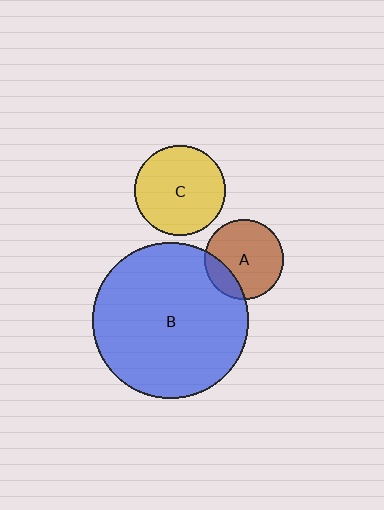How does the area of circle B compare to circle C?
Approximately 3.0 times.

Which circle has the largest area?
Circle B (blue).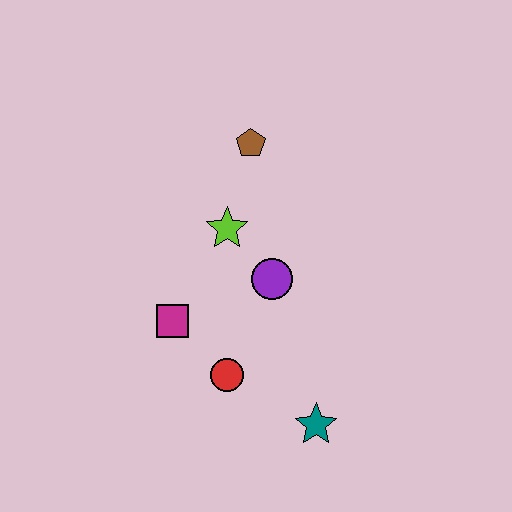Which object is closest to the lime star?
The purple circle is closest to the lime star.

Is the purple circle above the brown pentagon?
No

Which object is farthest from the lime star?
The teal star is farthest from the lime star.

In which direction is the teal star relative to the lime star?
The teal star is below the lime star.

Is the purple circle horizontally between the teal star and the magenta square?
Yes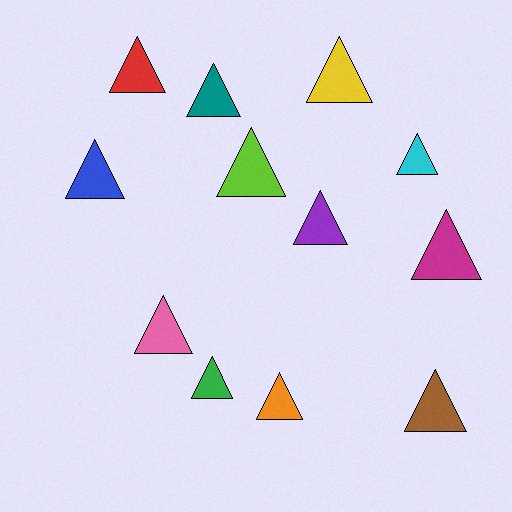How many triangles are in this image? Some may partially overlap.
There are 12 triangles.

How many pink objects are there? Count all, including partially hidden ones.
There is 1 pink object.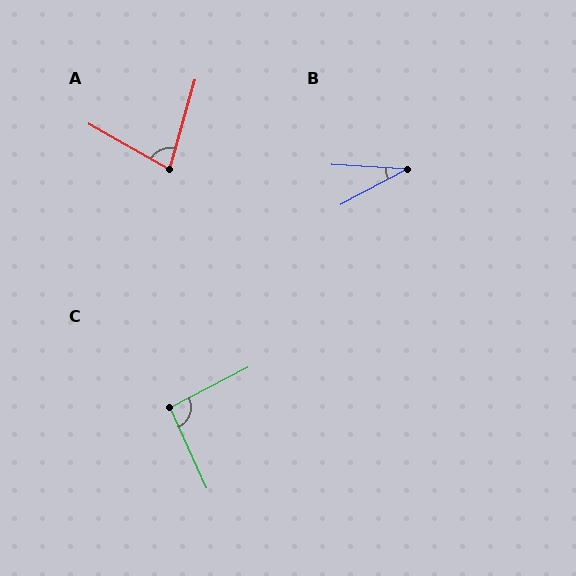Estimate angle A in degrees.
Approximately 76 degrees.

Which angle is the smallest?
B, at approximately 32 degrees.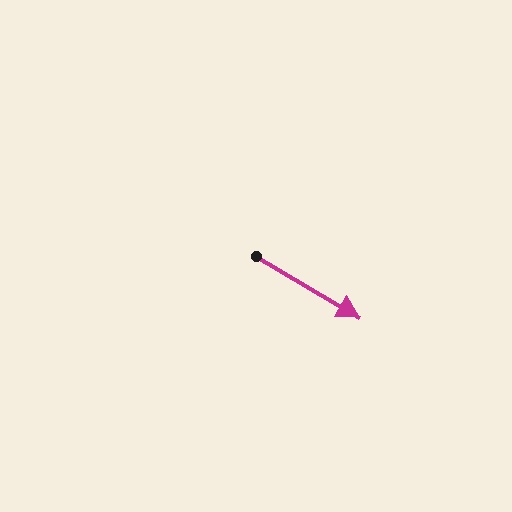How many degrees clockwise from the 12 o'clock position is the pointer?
Approximately 121 degrees.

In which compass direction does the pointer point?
Southeast.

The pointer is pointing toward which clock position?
Roughly 4 o'clock.